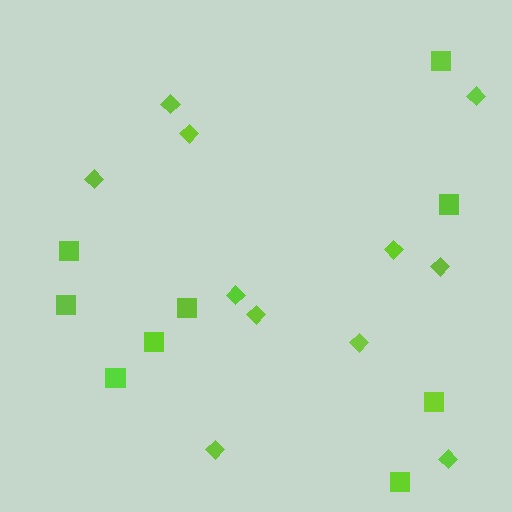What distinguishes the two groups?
There are 2 groups: one group of squares (9) and one group of diamonds (11).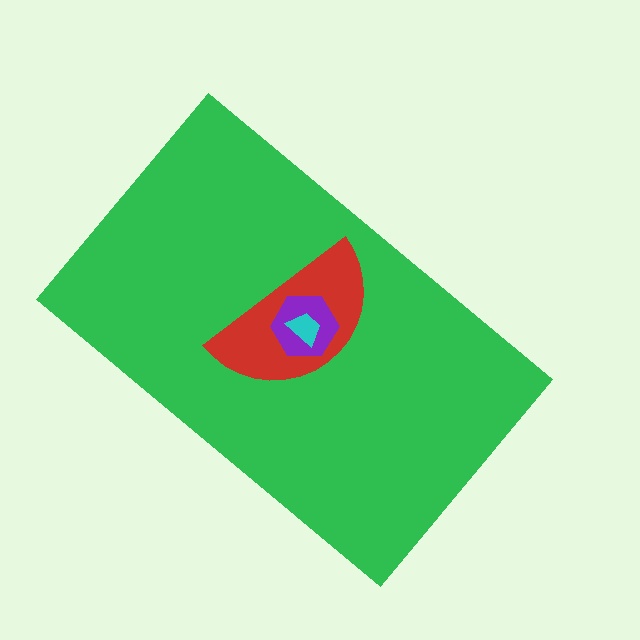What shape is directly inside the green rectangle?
The red semicircle.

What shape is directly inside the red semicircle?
The purple hexagon.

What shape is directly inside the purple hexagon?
The cyan trapezoid.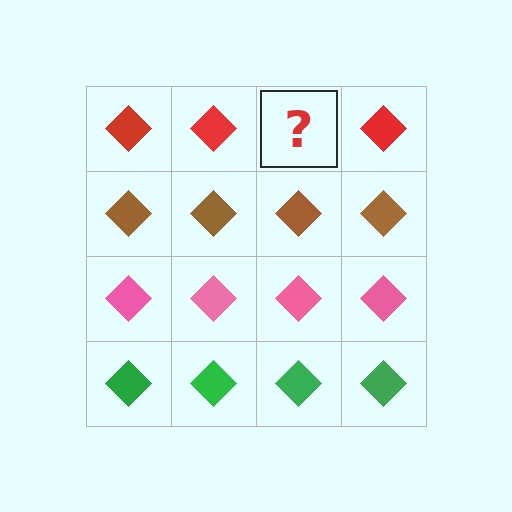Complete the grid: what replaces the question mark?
The question mark should be replaced with a red diamond.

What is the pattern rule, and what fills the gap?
The rule is that each row has a consistent color. The gap should be filled with a red diamond.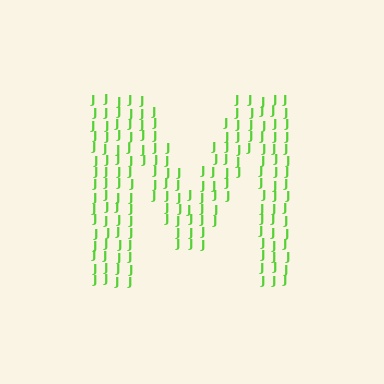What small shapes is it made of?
It is made of small letter J's.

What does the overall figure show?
The overall figure shows the letter M.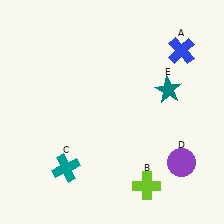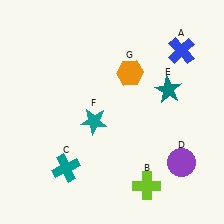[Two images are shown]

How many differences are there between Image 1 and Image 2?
There are 2 differences between the two images.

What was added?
A teal star (F), an orange hexagon (G) were added in Image 2.